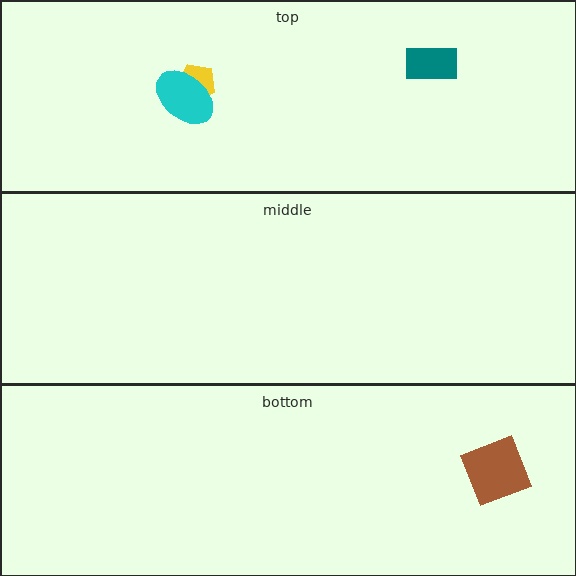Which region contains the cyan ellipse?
The top region.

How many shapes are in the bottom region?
1.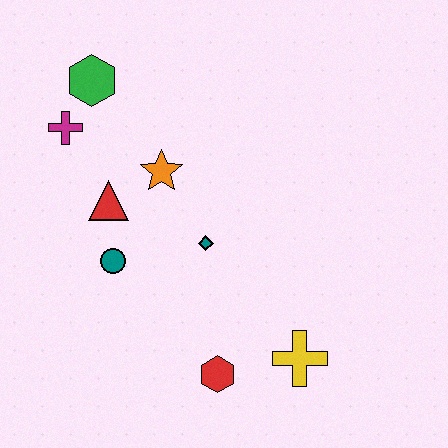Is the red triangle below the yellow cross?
No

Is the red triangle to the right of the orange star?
No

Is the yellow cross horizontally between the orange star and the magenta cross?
No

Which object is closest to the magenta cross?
The green hexagon is closest to the magenta cross.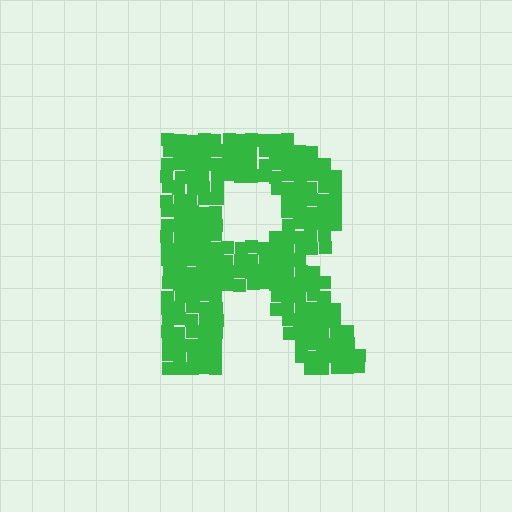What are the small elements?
The small elements are squares.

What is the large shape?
The large shape is the letter R.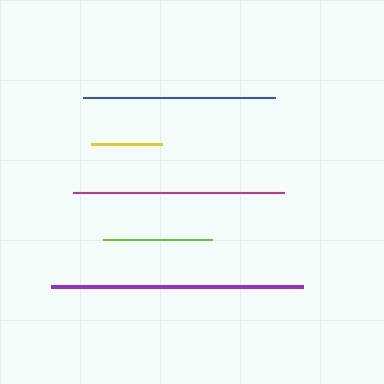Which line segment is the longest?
The purple line is the longest at approximately 252 pixels.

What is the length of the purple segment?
The purple segment is approximately 252 pixels long.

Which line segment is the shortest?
The yellow line is the shortest at approximately 71 pixels.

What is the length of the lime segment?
The lime segment is approximately 109 pixels long.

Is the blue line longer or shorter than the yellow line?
The blue line is longer than the yellow line.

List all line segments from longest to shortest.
From longest to shortest: purple, magenta, blue, lime, yellow.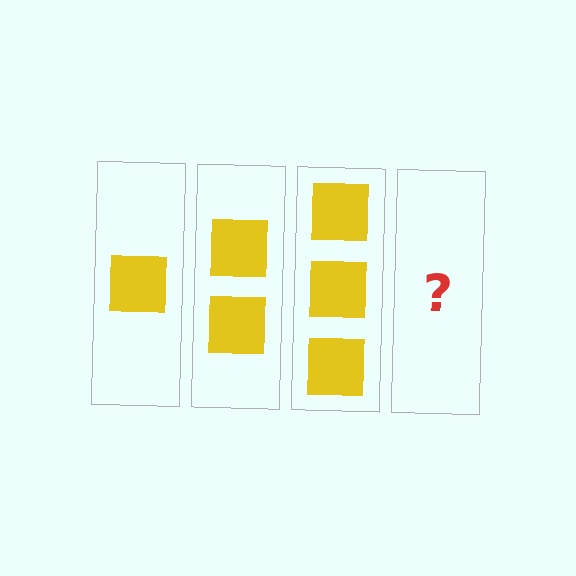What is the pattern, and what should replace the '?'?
The pattern is that each step adds one more square. The '?' should be 4 squares.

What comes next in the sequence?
The next element should be 4 squares.